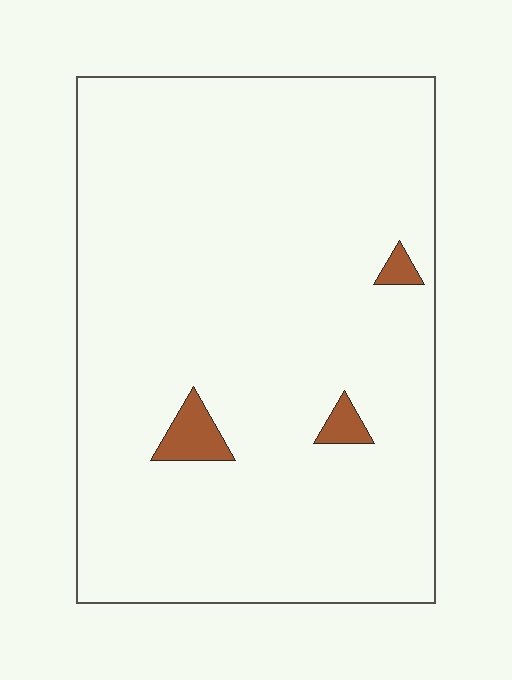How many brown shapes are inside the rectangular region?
3.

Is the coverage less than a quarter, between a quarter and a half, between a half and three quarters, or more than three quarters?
Less than a quarter.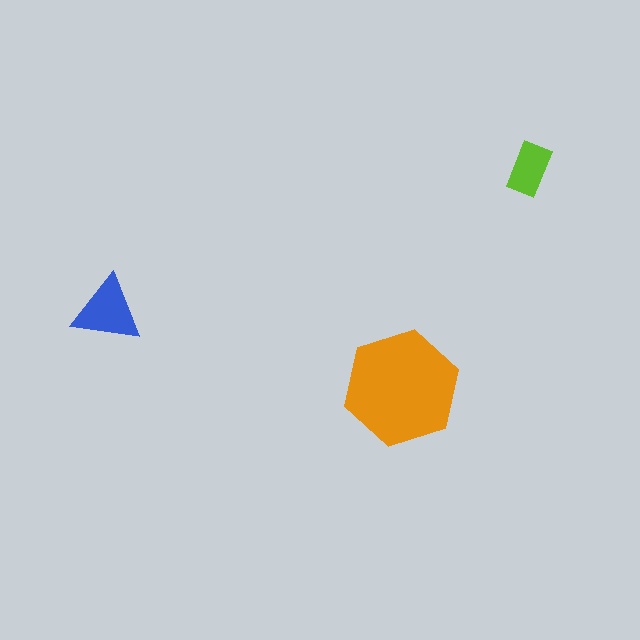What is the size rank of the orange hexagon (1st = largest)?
1st.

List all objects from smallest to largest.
The lime rectangle, the blue triangle, the orange hexagon.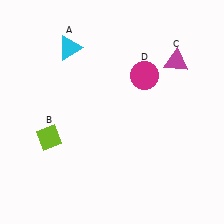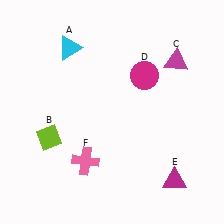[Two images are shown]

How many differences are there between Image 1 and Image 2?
There are 2 differences between the two images.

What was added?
A magenta triangle (E), a pink cross (F) were added in Image 2.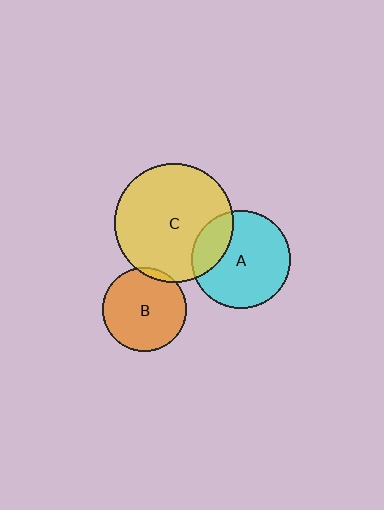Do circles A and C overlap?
Yes.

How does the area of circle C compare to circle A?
Approximately 1.5 times.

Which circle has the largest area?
Circle C (yellow).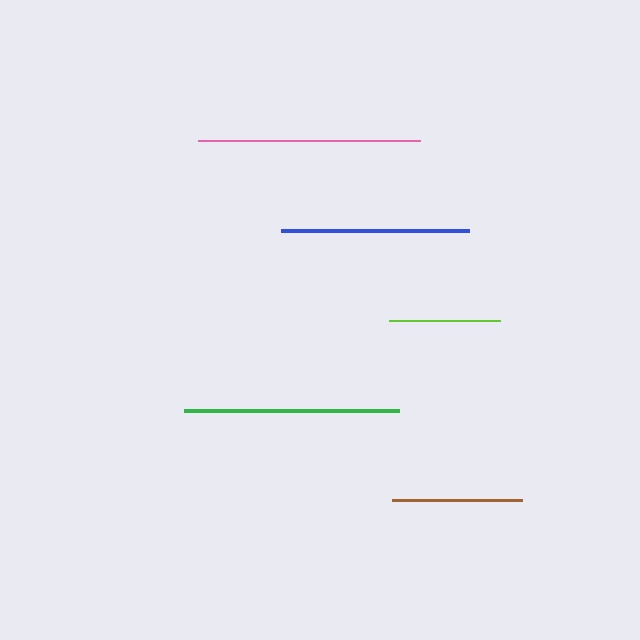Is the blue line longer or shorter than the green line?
The green line is longer than the blue line.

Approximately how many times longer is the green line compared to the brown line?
The green line is approximately 1.7 times the length of the brown line.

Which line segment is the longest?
The pink line is the longest at approximately 222 pixels.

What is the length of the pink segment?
The pink segment is approximately 222 pixels long.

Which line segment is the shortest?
The lime line is the shortest at approximately 110 pixels.